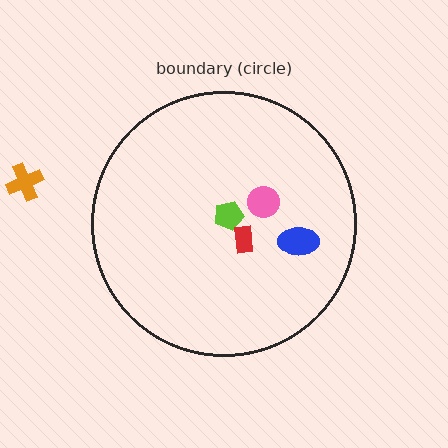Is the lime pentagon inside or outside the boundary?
Inside.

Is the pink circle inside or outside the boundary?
Inside.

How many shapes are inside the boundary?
4 inside, 1 outside.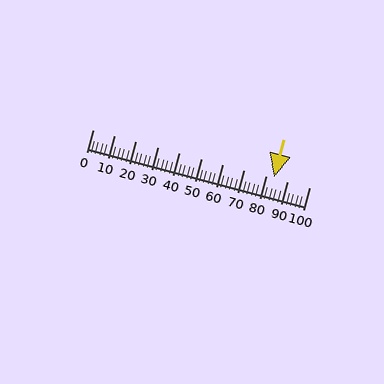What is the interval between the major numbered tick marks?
The major tick marks are spaced 10 units apart.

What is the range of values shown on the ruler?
The ruler shows values from 0 to 100.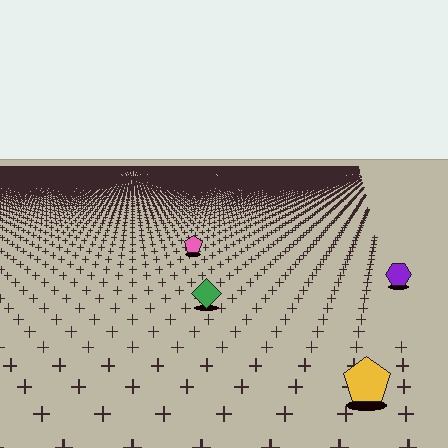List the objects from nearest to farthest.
From nearest to farthest: the yellow pentagon, the green diamond, the purple hexagon, the pink pentagon.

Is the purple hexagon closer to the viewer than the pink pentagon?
Yes. The purple hexagon is closer — you can tell from the texture gradient: the ground texture is coarser near it.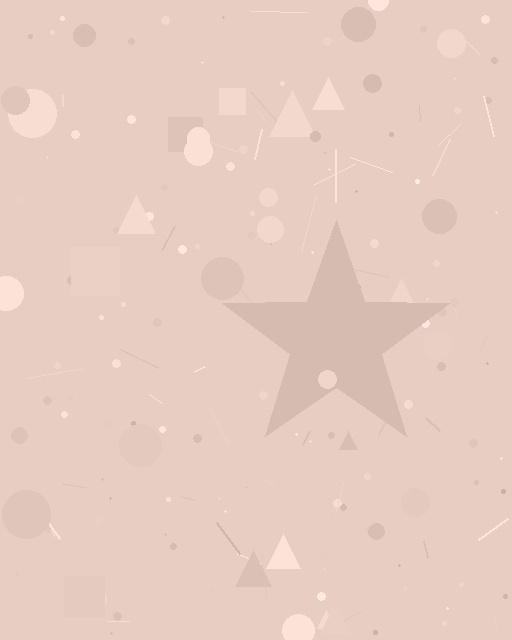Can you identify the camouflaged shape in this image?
The camouflaged shape is a star.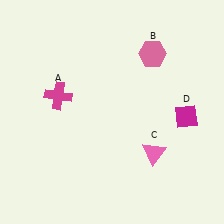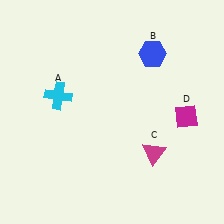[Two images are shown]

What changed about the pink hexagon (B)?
In Image 1, B is pink. In Image 2, it changed to blue.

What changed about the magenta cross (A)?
In Image 1, A is magenta. In Image 2, it changed to cyan.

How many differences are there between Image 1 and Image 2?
There are 3 differences between the two images.